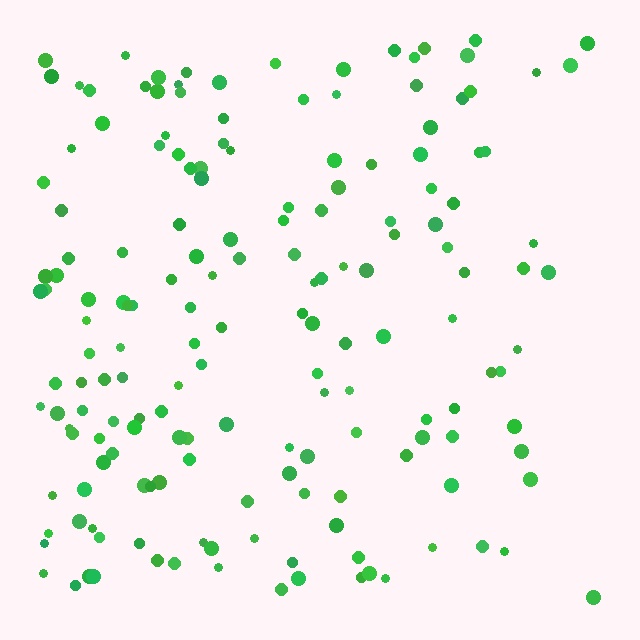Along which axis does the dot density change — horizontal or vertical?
Horizontal.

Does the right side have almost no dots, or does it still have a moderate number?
Still a moderate number, just noticeably fewer than the left.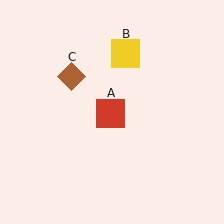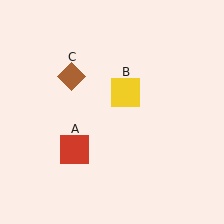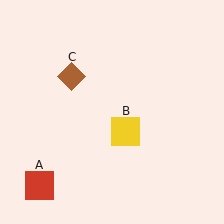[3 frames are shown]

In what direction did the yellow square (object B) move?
The yellow square (object B) moved down.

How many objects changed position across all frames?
2 objects changed position: red square (object A), yellow square (object B).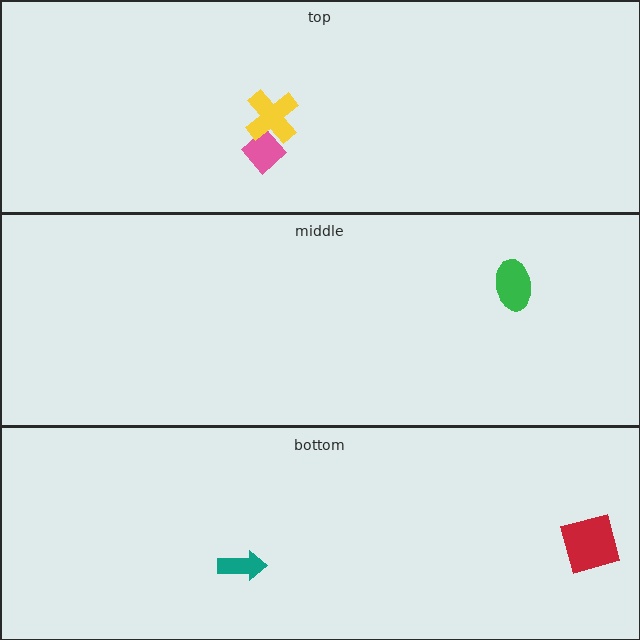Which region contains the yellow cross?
The top region.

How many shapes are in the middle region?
1.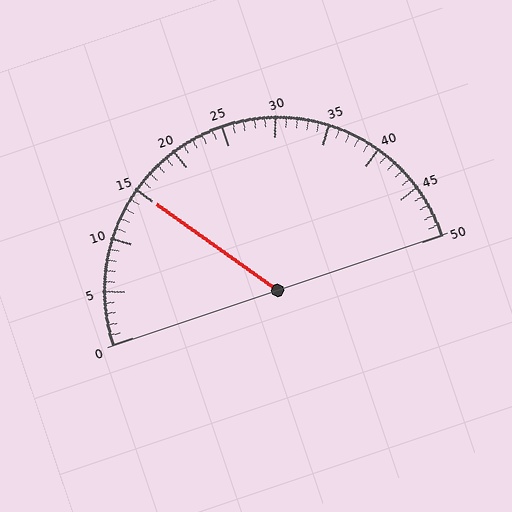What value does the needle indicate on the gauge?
The needle indicates approximately 15.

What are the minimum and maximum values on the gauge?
The gauge ranges from 0 to 50.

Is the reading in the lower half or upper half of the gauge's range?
The reading is in the lower half of the range (0 to 50).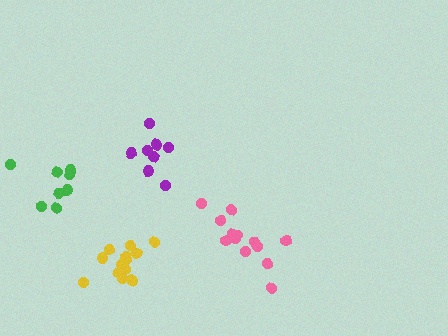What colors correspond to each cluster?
The clusters are colored: yellow, pink, purple, green.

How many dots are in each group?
Group 1: 13 dots, Group 2: 13 dots, Group 3: 8 dots, Group 4: 8 dots (42 total).